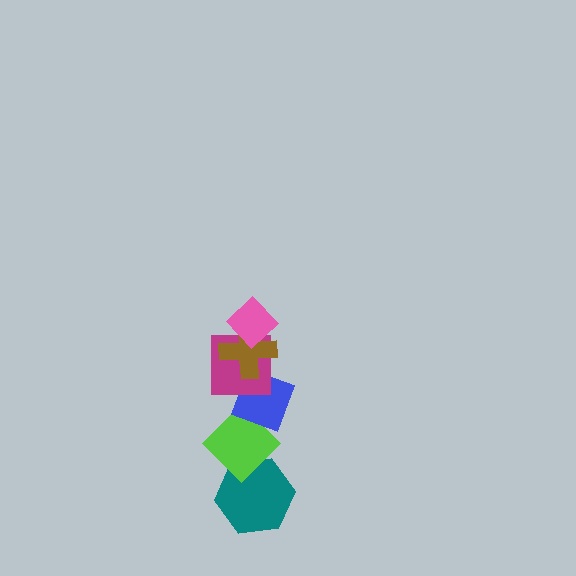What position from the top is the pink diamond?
The pink diamond is 1st from the top.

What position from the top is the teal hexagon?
The teal hexagon is 6th from the top.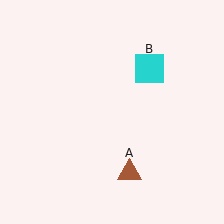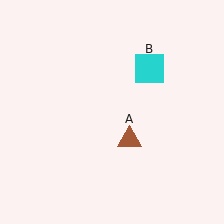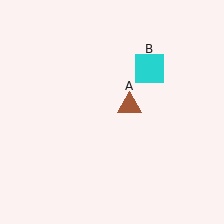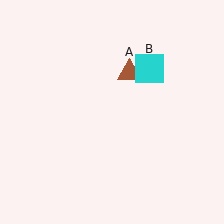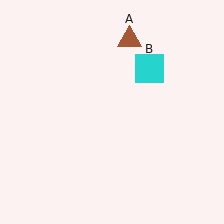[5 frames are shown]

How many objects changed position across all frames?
1 object changed position: brown triangle (object A).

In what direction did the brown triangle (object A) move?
The brown triangle (object A) moved up.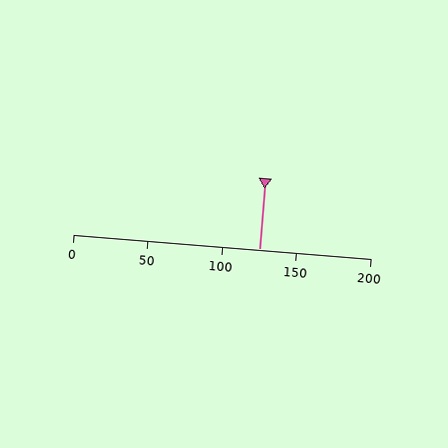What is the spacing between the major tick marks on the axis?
The major ticks are spaced 50 apart.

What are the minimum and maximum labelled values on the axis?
The axis runs from 0 to 200.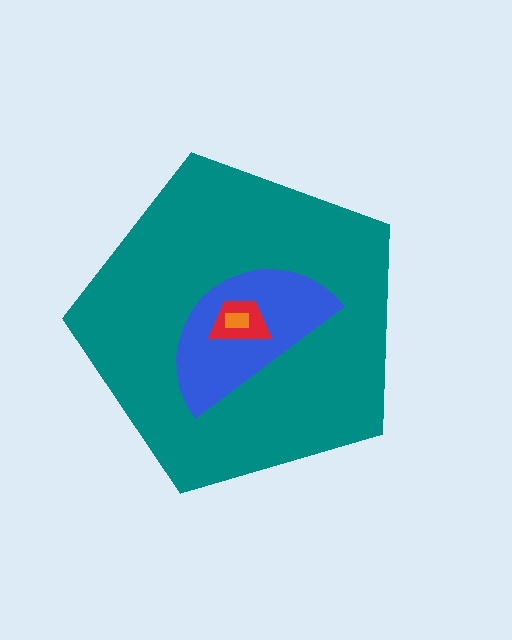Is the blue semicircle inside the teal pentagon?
Yes.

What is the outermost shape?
The teal pentagon.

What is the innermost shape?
The orange rectangle.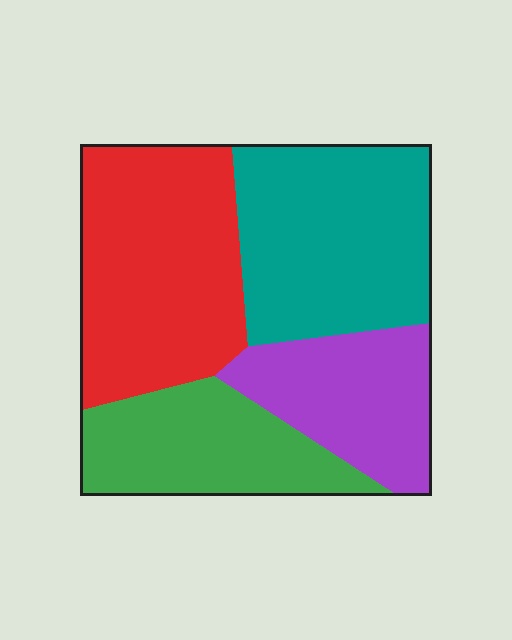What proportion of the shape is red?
Red takes up between a sixth and a third of the shape.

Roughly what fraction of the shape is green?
Green covers roughly 20% of the shape.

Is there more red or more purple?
Red.